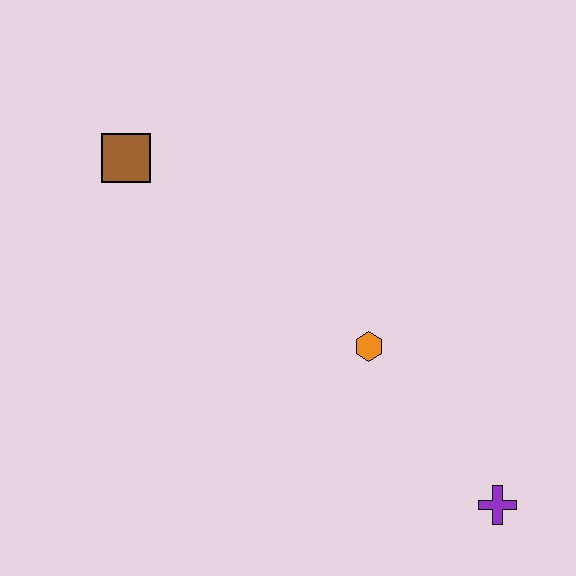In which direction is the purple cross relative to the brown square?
The purple cross is to the right of the brown square.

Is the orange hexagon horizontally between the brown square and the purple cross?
Yes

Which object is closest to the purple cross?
The orange hexagon is closest to the purple cross.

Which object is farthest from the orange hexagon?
The brown square is farthest from the orange hexagon.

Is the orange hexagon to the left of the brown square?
No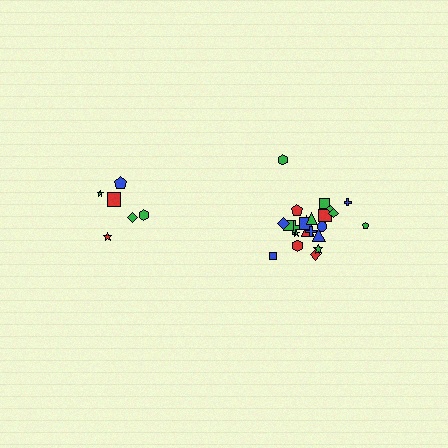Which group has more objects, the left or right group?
The right group.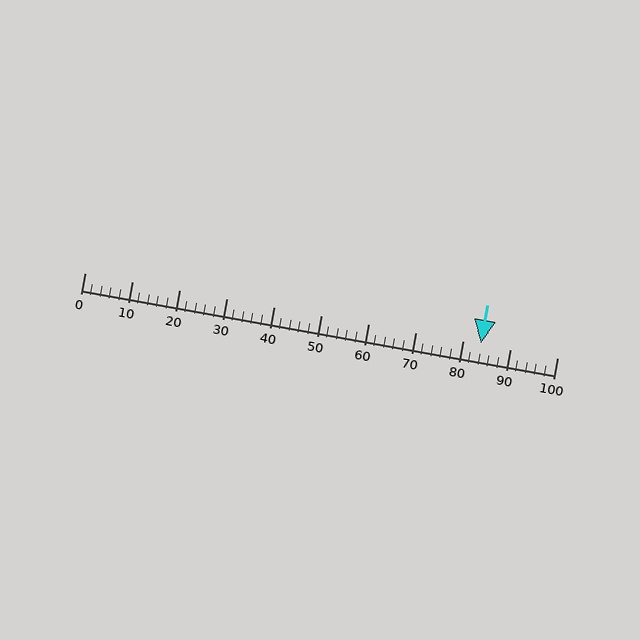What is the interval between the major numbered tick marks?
The major tick marks are spaced 10 units apart.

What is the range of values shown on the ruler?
The ruler shows values from 0 to 100.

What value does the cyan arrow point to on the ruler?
The cyan arrow points to approximately 84.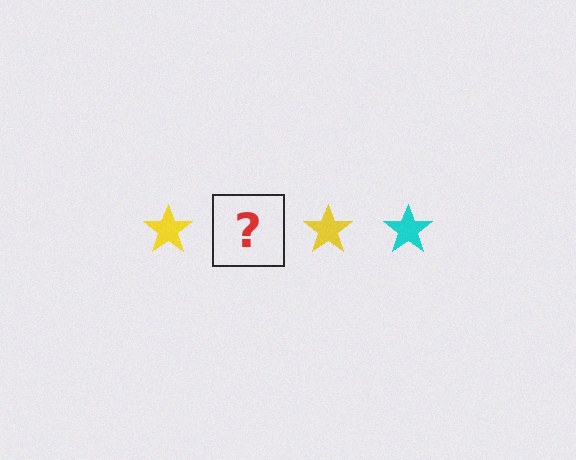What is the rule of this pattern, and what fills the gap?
The rule is that the pattern cycles through yellow, cyan stars. The gap should be filled with a cyan star.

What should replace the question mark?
The question mark should be replaced with a cyan star.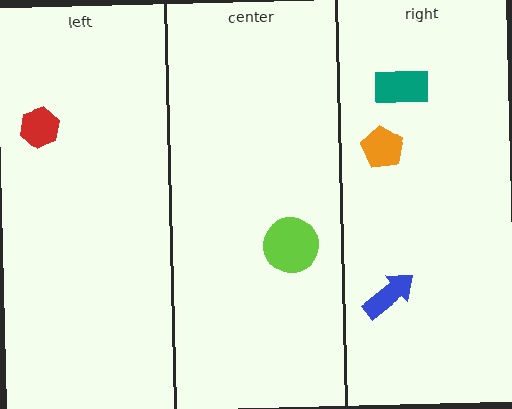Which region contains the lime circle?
The center region.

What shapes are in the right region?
The blue arrow, the orange pentagon, the teal rectangle.